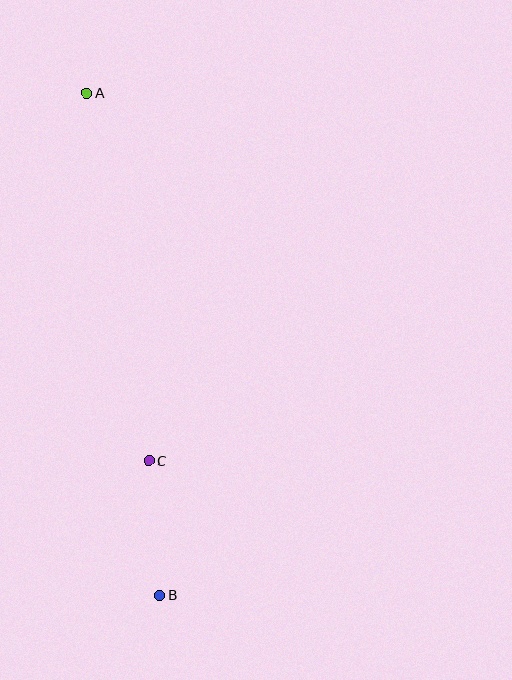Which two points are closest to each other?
Points B and C are closest to each other.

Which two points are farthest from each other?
Points A and B are farthest from each other.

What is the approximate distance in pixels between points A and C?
The distance between A and C is approximately 373 pixels.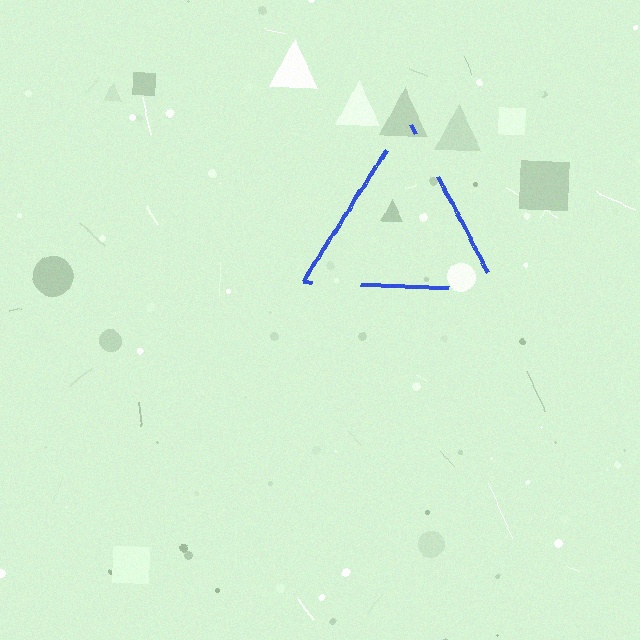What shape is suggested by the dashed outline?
The dashed outline suggests a triangle.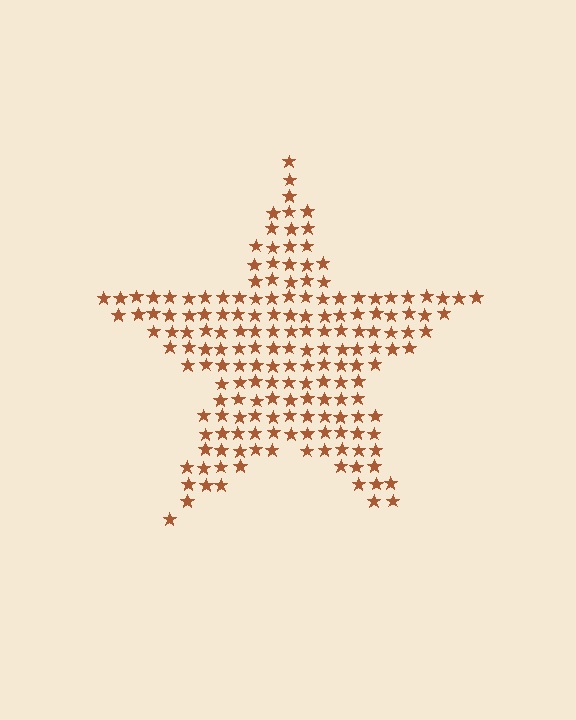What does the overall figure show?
The overall figure shows a star.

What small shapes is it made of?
It is made of small stars.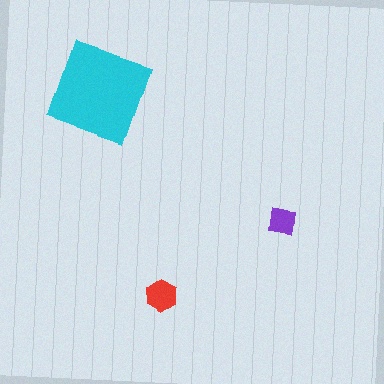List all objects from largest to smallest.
The cyan square, the red hexagon, the purple square.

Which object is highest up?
The cyan square is topmost.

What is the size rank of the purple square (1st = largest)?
3rd.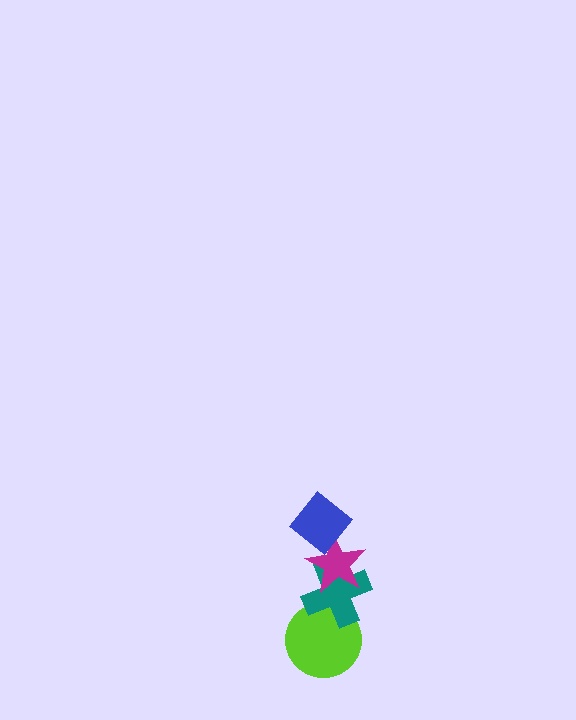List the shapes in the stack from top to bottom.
From top to bottom: the blue diamond, the magenta star, the teal cross, the lime circle.